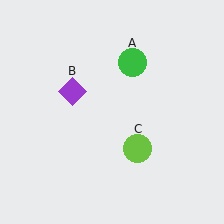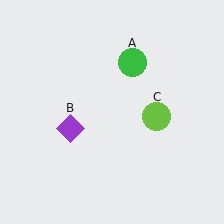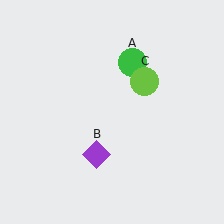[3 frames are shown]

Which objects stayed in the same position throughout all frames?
Green circle (object A) remained stationary.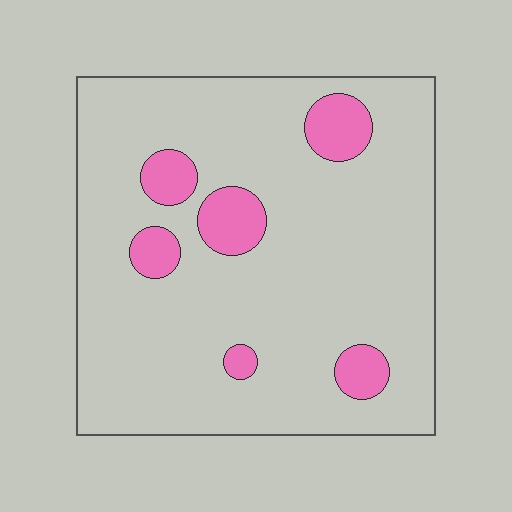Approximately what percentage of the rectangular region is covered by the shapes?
Approximately 10%.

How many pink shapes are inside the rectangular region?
6.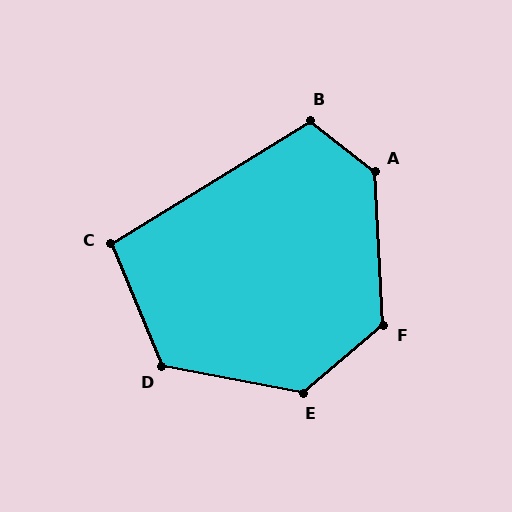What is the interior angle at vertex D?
Approximately 123 degrees (obtuse).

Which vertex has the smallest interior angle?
C, at approximately 99 degrees.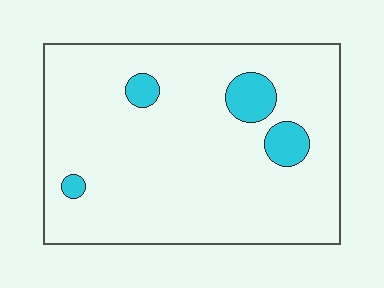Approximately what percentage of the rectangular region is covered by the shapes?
Approximately 10%.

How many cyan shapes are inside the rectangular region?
4.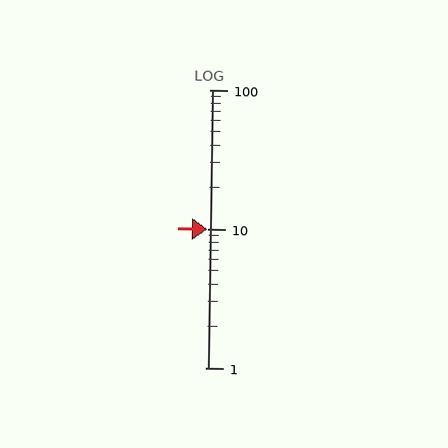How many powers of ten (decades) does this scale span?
The scale spans 2 decades, from 1 to 100.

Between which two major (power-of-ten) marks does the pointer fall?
The pointer is between 10 and 100.